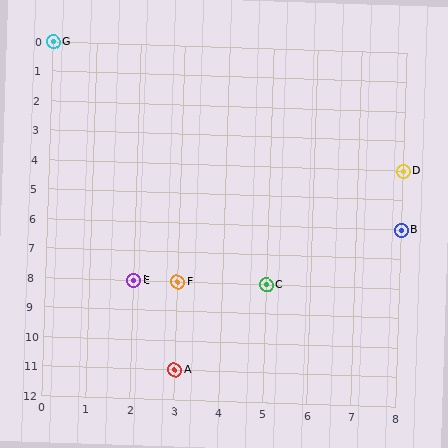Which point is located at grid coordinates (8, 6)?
Point B is at (8, 6).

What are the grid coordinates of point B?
Point B is at grid coordinates (8, 6).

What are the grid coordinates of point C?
Point C is at grid coordinates (5, 8).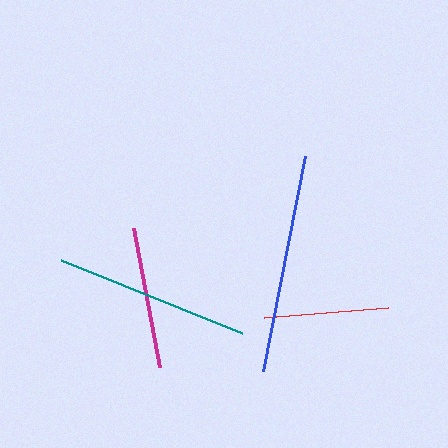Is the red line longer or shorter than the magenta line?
The magenta line is longer than the red line.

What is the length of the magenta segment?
The magenta segment is approximately 142 pixels long.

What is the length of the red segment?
The red segment is approximately 124 pixels long.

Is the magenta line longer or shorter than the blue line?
The blue line is longer than the magenta line.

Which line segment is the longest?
The blue line is the longest at approximately 219 pixels.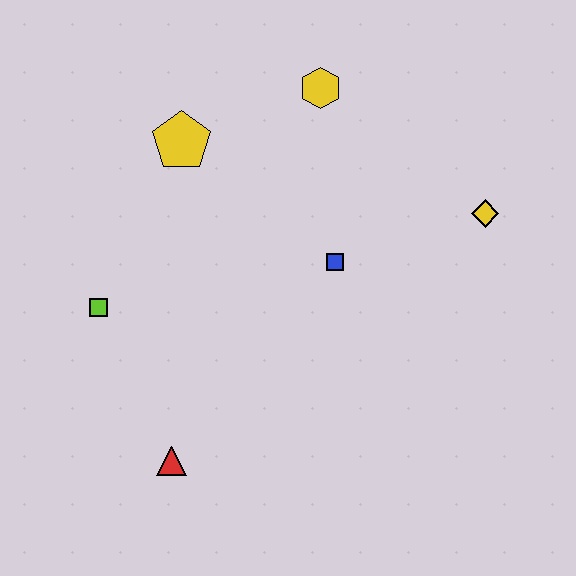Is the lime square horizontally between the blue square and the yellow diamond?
No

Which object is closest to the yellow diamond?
The blue square is closest to the yellow diamond.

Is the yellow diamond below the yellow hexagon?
Yes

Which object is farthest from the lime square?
The yellow diamond is farthest from the lime square.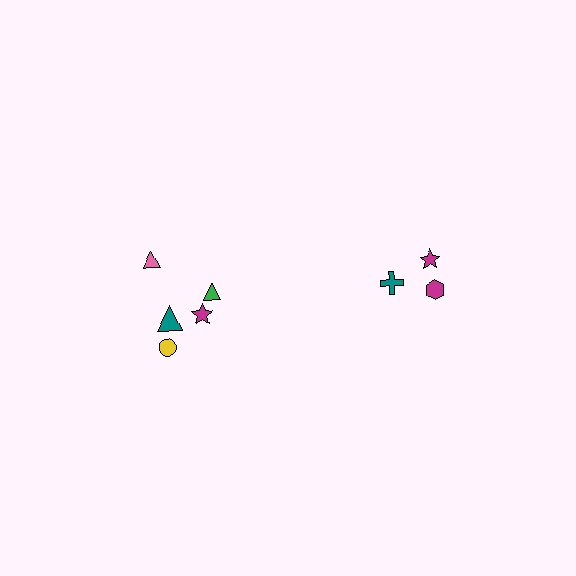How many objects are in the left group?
There are 5 objects.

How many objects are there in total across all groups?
There are 8 objects.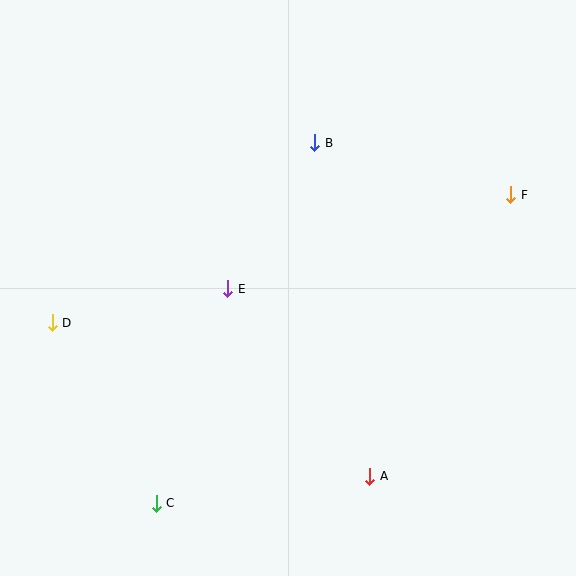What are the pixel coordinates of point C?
Point C is at (156, 503).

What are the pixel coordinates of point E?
Point E is at (228, 289).